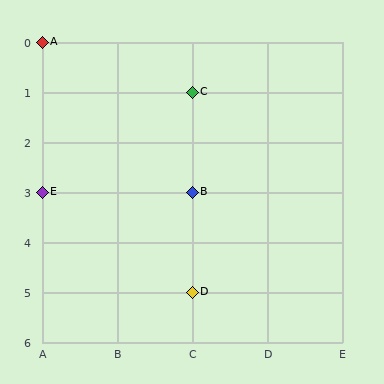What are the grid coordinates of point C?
Point C is at grid coordinates (C, 1).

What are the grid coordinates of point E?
Point E is at grid coordinates (A, 3).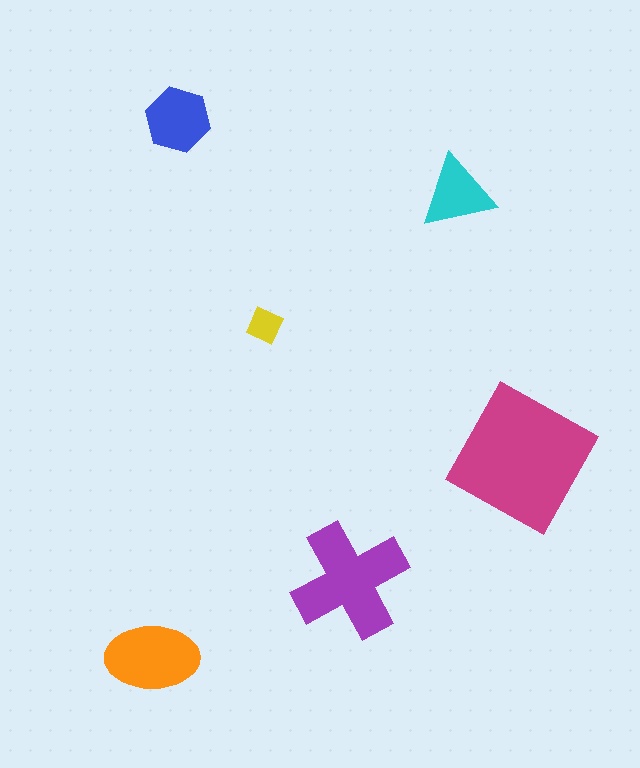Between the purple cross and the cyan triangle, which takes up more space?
The purple cross.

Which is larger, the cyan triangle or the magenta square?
The magenta square.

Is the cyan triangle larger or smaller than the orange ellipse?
Smaller.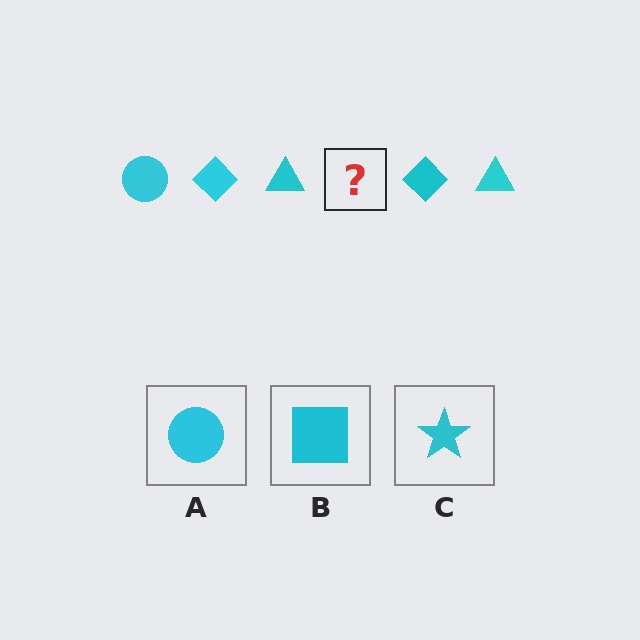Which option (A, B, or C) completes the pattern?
A.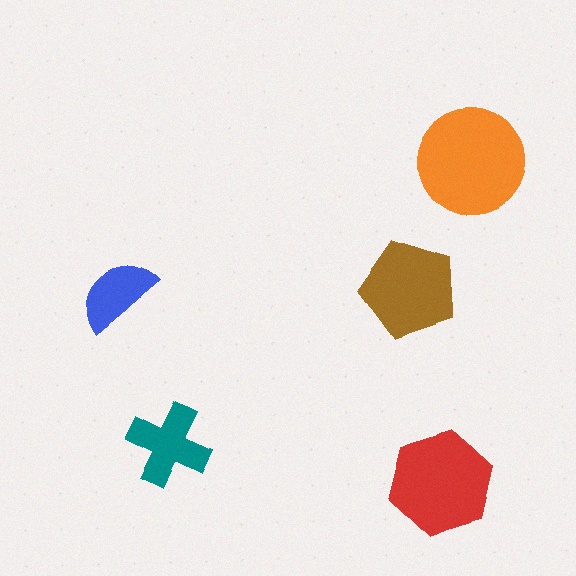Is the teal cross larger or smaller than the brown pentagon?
Smaller.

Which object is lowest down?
The red hexagon is bottommost.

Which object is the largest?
The orange circle.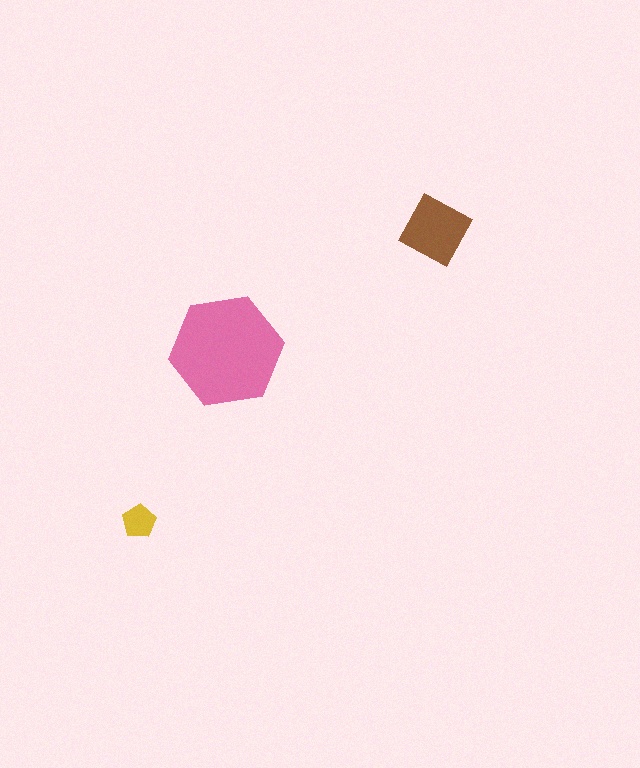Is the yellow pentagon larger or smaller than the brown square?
Smaller.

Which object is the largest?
The pink hexagon.